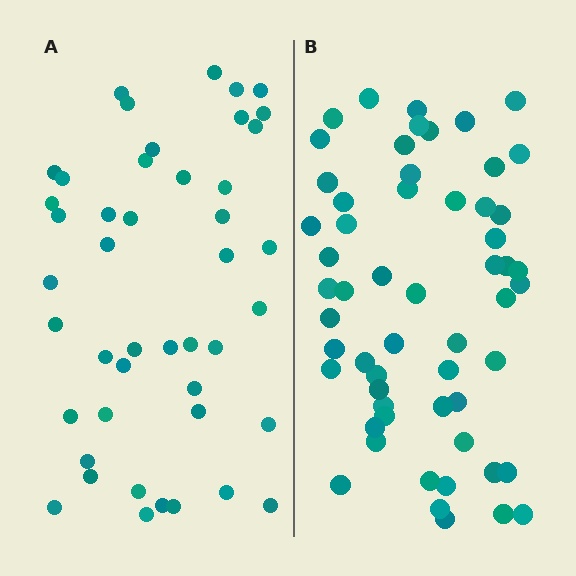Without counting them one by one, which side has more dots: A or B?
Region B (the right region) has more dots.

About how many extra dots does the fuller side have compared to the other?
Region B has roughly 12 or so more dots than region A.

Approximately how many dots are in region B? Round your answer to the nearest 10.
About 60 dots. (The exact count is 57, which rounds to 60.)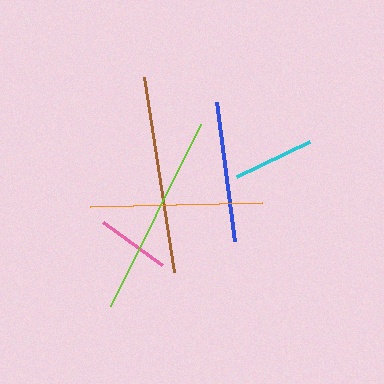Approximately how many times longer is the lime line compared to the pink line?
The lime line is approximately 2.8 times the length of the pink line.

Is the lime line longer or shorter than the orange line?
The lime line is longer than the orange line.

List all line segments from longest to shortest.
From longest to shortest: lime, brown, orange, blue, cyan, pink.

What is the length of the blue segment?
The blue segment is approximately 141 pixels long.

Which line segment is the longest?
The lime line is the longest at approximately 203 pixels.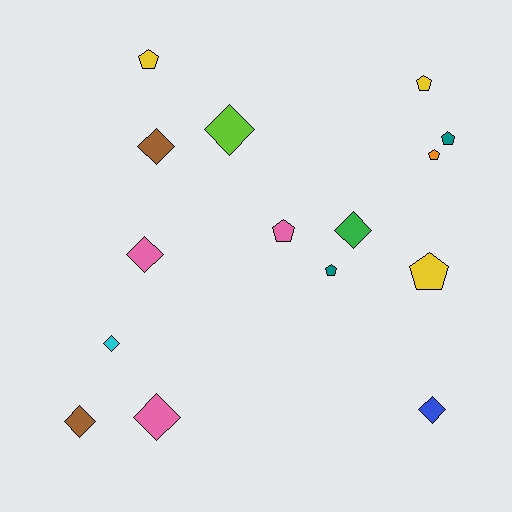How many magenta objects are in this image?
There are no magenta objects.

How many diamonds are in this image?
There are 8 diamonds.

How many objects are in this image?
There are 15 objects.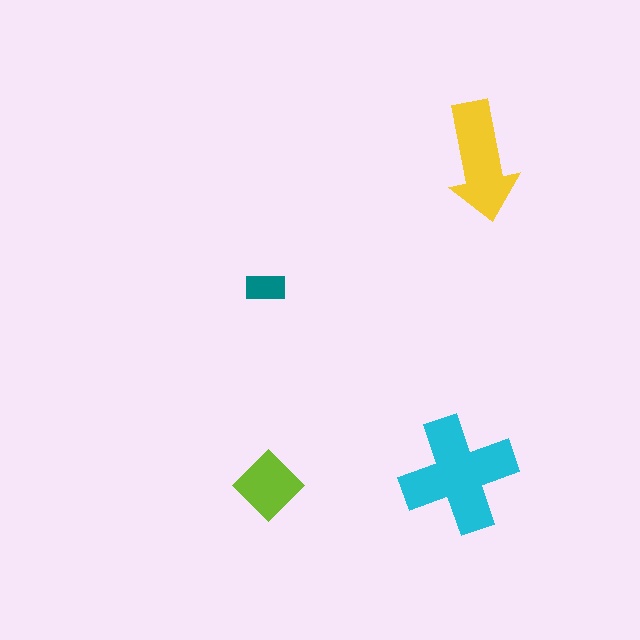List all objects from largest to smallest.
The cyan cross, the yellow arrow, the lime diamond, the teal rectangle.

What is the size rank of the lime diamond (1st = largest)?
3rd.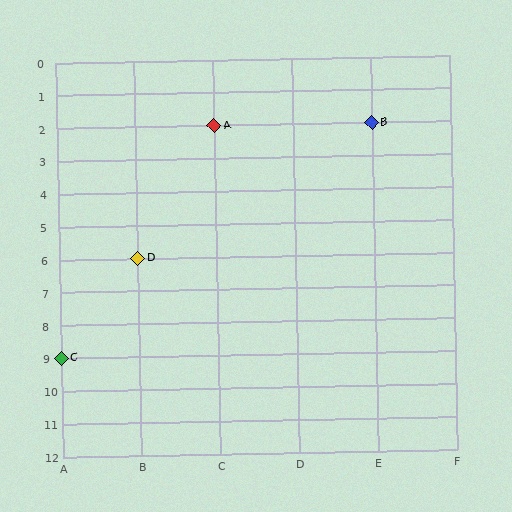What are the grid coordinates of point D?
Point D is at grid coordinates (B, 6).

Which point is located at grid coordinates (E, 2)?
Point B is at (E, 2).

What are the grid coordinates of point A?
Point A is at grid coordinates (C, 2).